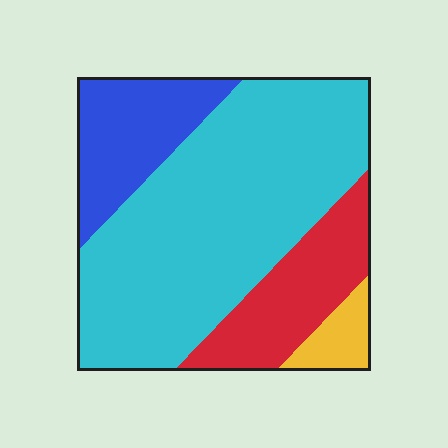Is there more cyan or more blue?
Cyan.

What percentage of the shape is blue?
Blue takes up about one sixth (1/6) of the shape.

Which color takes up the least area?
Yellow, at roughly 5%.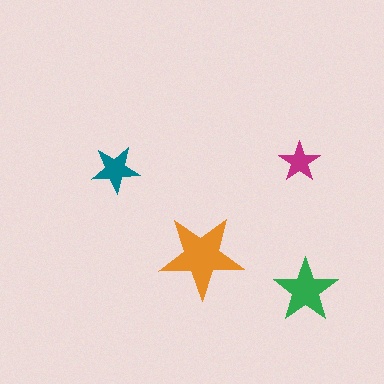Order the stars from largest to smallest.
the orange one, the green one, the teal one, the magenta one.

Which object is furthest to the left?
The teal star is leftmost.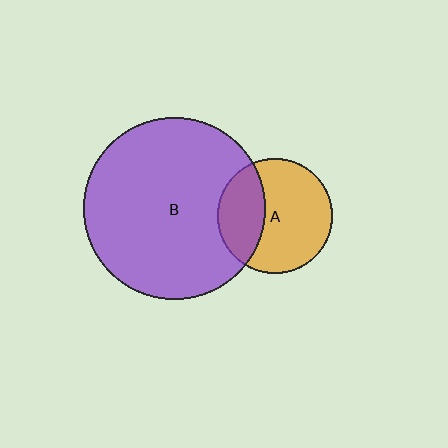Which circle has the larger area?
Circle B (purple).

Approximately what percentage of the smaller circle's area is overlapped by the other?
Approximately 35%.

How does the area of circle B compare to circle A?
Approximately 2.5 times.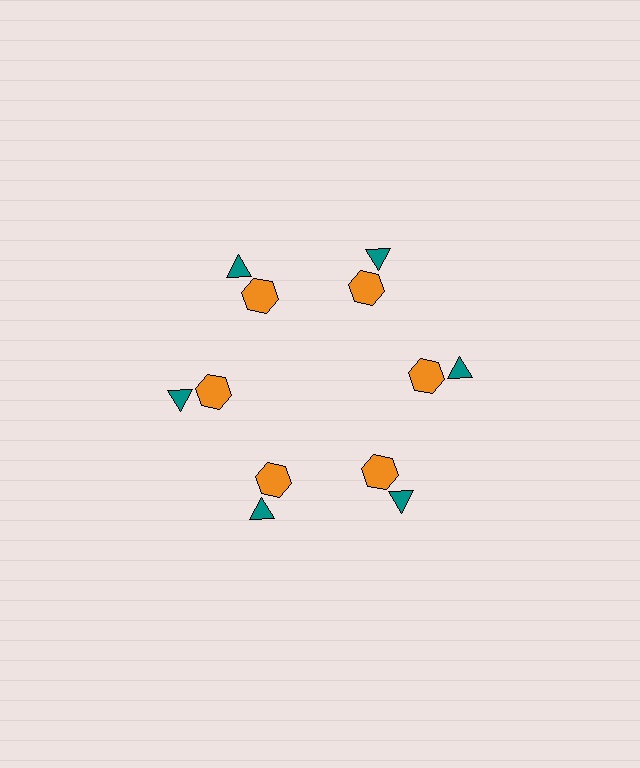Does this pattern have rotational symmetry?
Yes, this pattern has 6-fold rotational symmetry. It looks the same after rotating 60 degrees around the center.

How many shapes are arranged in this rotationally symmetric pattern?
There are 12 shapes, arranged in 6 groups of 2.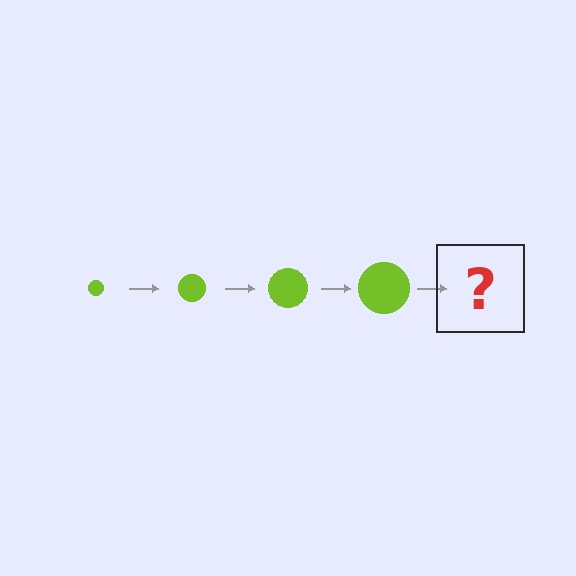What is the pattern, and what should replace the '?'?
The pattern is that the circle gets progressively larger each step. The '?' should be a lime circle, larger than the previous one.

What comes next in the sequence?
The next element should be a lime circle, larger than the previous one.